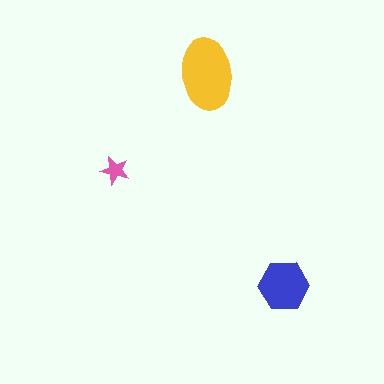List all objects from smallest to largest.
The pink star, the blue hexagon, the yellow ellipse.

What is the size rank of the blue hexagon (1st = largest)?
2nd.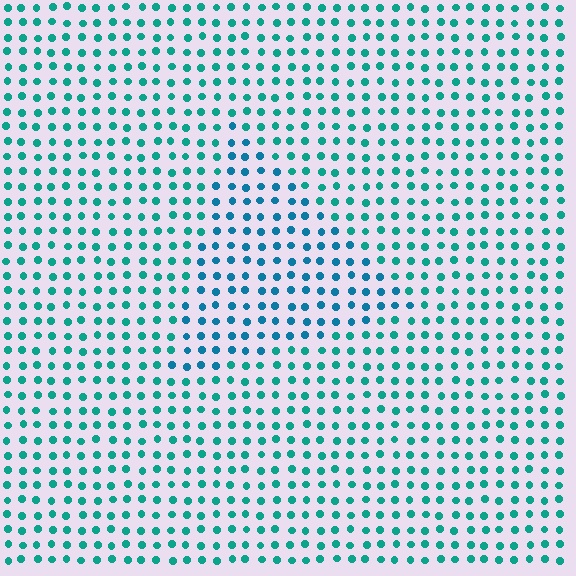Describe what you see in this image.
The image is filled with small teal elements in a uniform arrangement. A triangle-shaped region is visible where the elements are tinted to a slightly different hue, forming a subtle color boundary.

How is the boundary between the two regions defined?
The boundary is defined purely by a slight shift in hue (about 26 degrees). Spacing, size, and orientation are identical on both sides.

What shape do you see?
I see a triangle.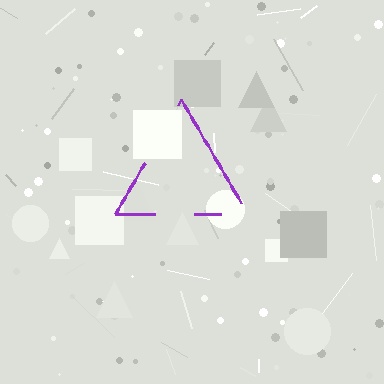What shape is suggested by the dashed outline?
The dashed outline suggests a triangle.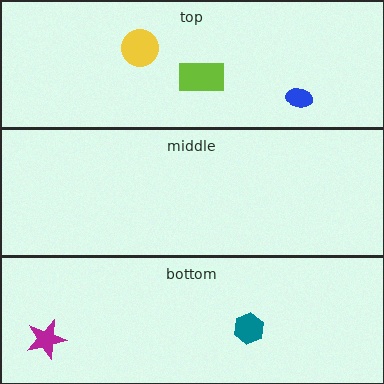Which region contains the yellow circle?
The top region.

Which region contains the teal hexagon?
The bottom region.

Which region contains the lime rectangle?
The top region.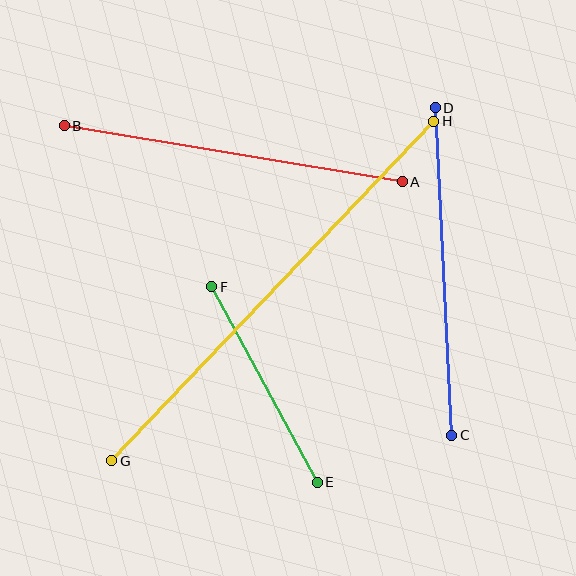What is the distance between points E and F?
The distance is approximately 222 pixels.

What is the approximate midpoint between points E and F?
The midpoint is at approximately (264, 385) pixels.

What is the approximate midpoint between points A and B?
The midpoint is at approximately (233, 154) pixels.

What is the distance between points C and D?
The distance is approximately 328 pixels.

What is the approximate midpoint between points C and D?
The midpoint is at approximately (443, 272) pixels.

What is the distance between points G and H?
The distance is approximately 468 pixels.